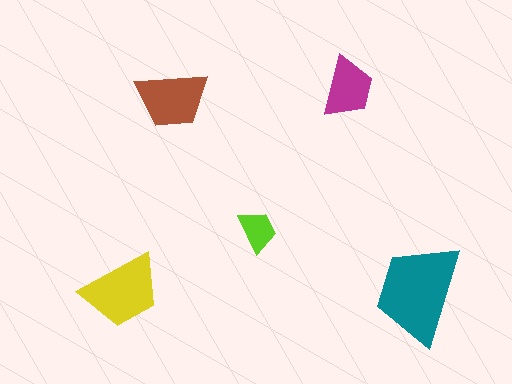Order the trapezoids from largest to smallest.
the teal one, the yellow one, the brown one, the magenta one, the lime one.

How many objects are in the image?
There are 5 objects in the image.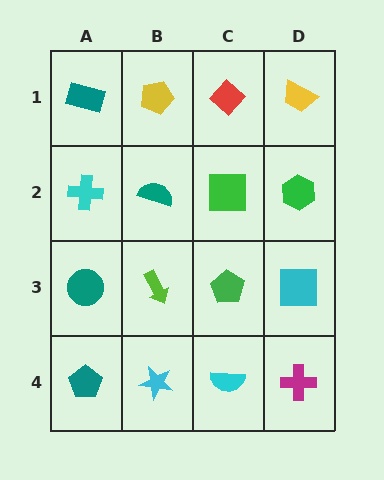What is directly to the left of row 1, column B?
A teal rectangle.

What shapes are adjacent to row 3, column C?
A green square (row 2, column C), a cyan semicircle (row 4, column C), a lime arrow (row 3, column B), a cyan square (row 3, column D).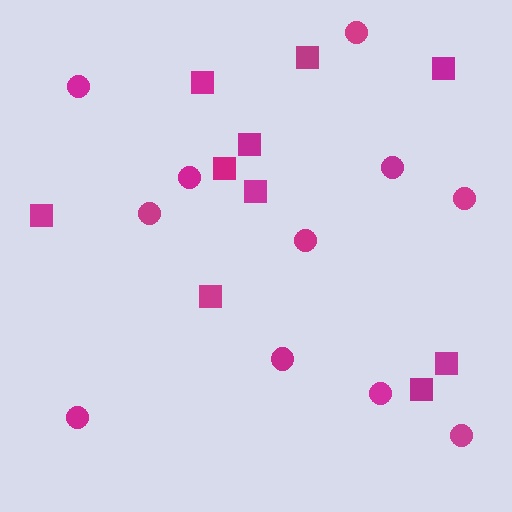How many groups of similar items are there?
There are 2 groups: one group of squares (10) and one group of circles (11).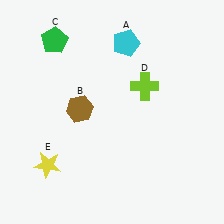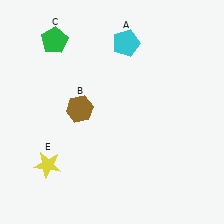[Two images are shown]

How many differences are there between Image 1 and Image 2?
There is 1 difference between the two images.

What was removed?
The lime cross (D) was removed in Image 2.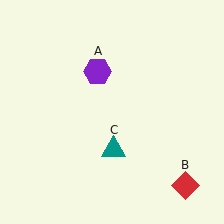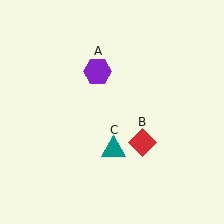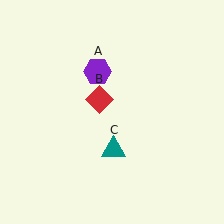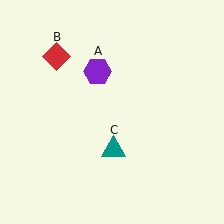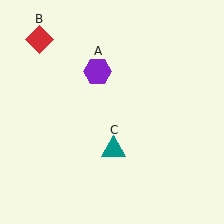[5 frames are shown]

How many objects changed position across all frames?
1 object changed position: red diamond (object B).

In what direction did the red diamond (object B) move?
The red diamond (object B) moved up and to the left.